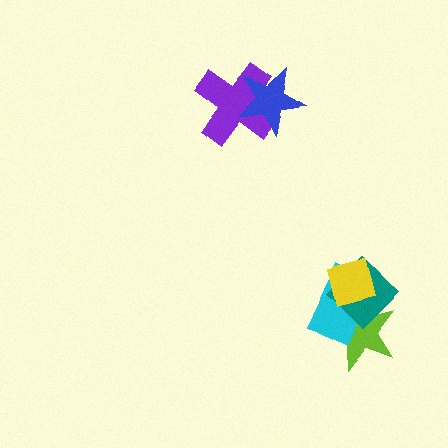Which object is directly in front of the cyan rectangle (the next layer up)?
The teal diamond is directly in front of the cyan rectangle.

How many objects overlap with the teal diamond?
3 objects overlap with the teal diamond.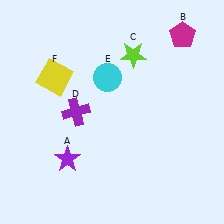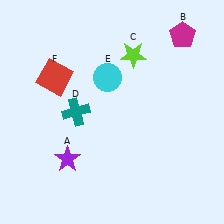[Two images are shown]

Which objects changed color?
D changed from purple to teal. F changed from yellow to red.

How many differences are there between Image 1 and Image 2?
There are 2 differences between the two images.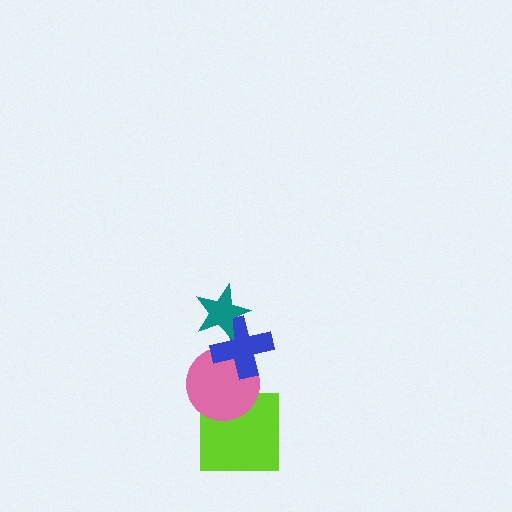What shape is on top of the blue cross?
The teal star is on top of the blue cross.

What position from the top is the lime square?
The lime square is 4th from the top.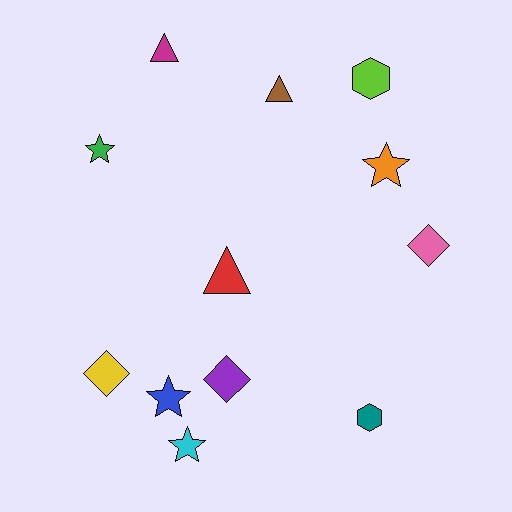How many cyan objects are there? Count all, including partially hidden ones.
There is 1 cyan object.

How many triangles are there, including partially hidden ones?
There are 3 triangles.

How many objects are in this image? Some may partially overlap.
There are 12 objects.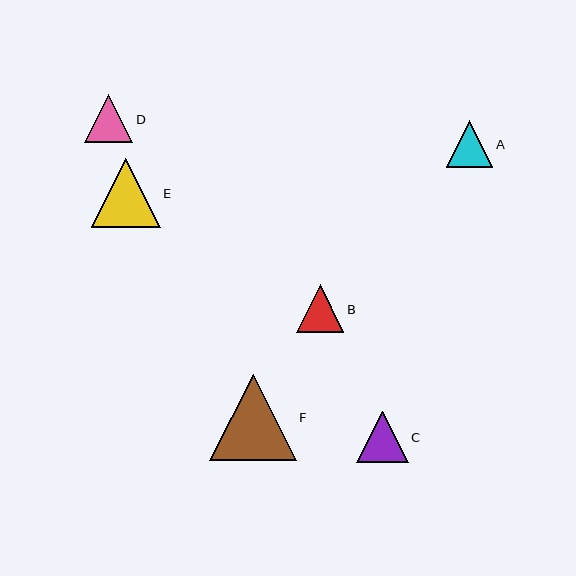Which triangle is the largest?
Triangle F is the largest with a size of approximately 86 pixels.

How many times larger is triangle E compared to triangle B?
Triangle E is approximately 1.4 times the size of triangle B.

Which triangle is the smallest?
Triangle A is the smallest with a size of approximately 47 pixels.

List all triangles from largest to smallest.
From largest to smallest: F, E, C, D, B, A.